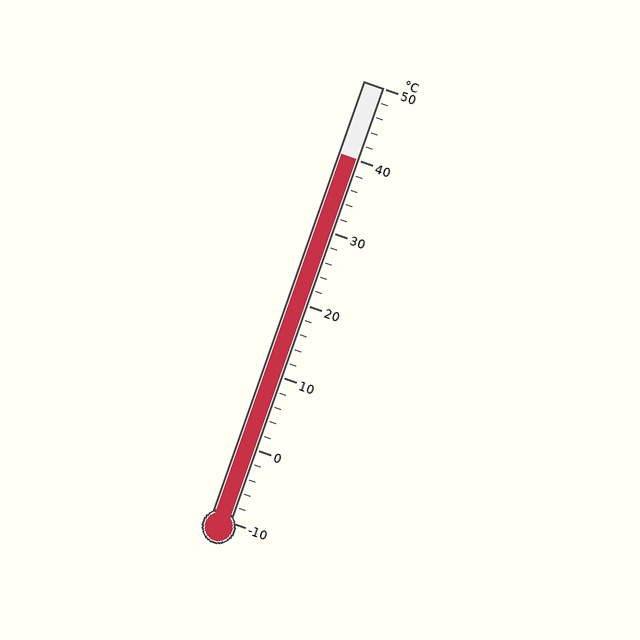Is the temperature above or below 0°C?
The temperature is above 0°C.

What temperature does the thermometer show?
The thermometer shows approximately 40°C.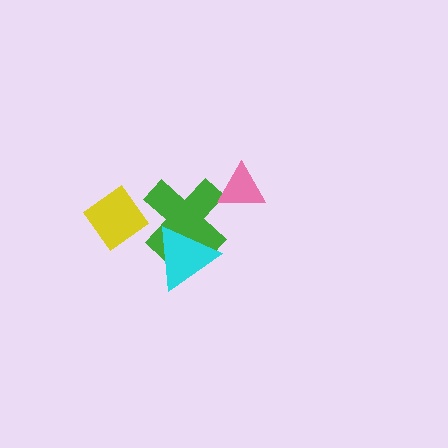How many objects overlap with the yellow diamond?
0 objects overlap with the yellow diamond.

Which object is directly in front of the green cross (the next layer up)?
The cyan triangle is directly in front of the green cross.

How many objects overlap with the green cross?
2 objects overlap with the green cross.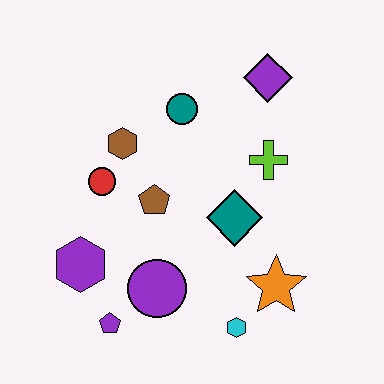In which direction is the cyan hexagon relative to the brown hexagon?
The cyan hexagon is below the brown hexagon.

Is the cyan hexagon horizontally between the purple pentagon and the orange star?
Yes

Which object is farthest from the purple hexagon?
The purple diamond is farthest from the purple hexagon.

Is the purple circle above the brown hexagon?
No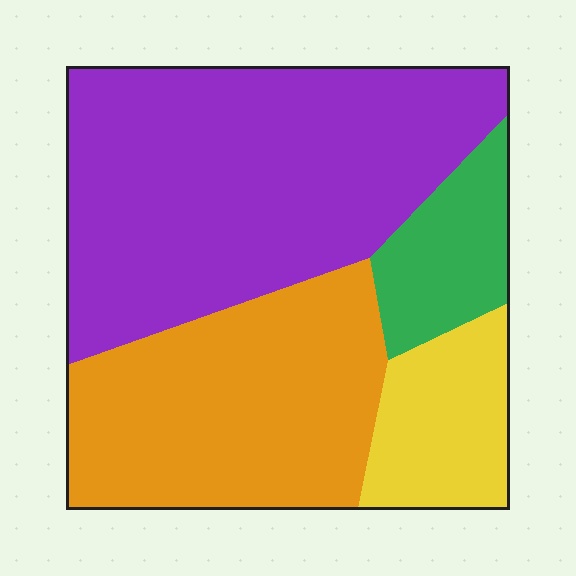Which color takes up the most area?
Purple, at roughly 45%.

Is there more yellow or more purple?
Purple.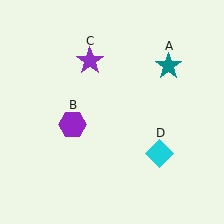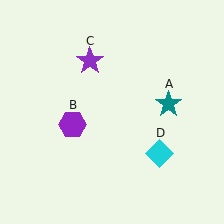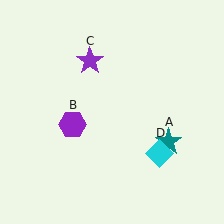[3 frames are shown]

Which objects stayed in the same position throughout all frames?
Purple hexagon (object B) and purple star (object C) and cyan diamond (object D) remained stationary.